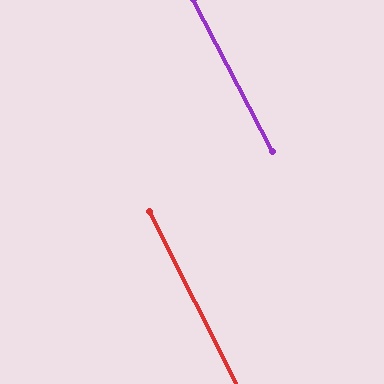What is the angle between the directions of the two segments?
Approximately 0 degrees.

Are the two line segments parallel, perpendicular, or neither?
Parallel — their directions differ by only 0.4°.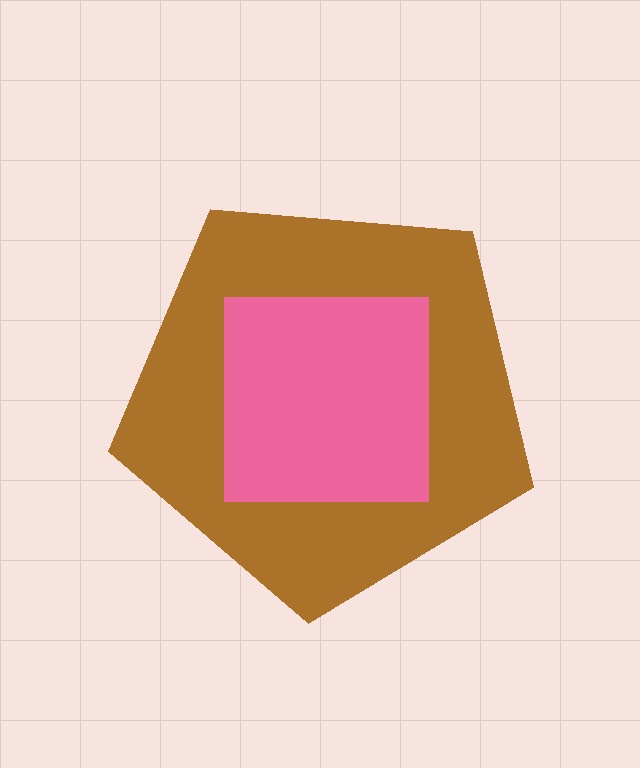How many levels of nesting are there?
2.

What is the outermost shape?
The brown pentagon.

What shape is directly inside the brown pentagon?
The pink square.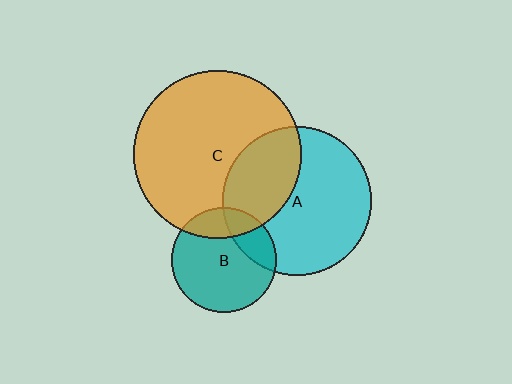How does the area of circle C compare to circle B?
Approximately 2.6 times.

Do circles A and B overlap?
Yes.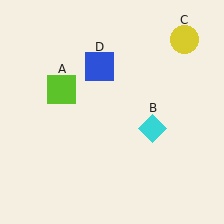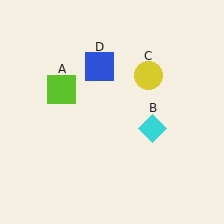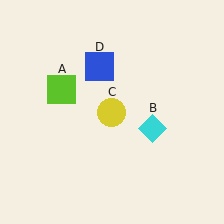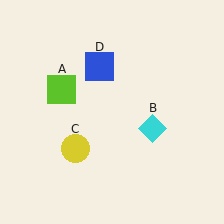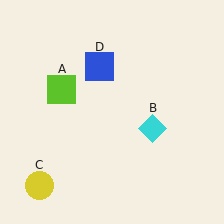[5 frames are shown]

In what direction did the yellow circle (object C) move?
The yellow circle (object C) moved down and to the left.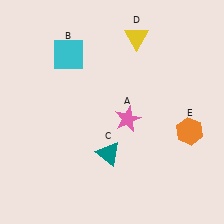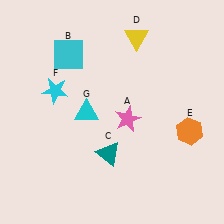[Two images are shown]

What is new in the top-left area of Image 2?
A cyan star (F) was added in the top-left area of Image 2.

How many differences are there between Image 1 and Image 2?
There are 2 differences between the two images.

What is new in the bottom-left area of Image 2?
A cyan triangle (G) was added in the bottom-left area of Image 2.